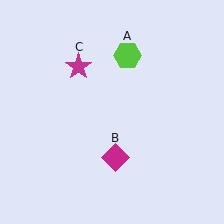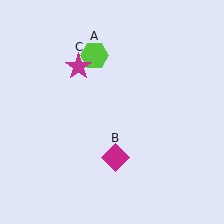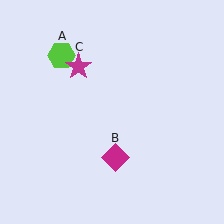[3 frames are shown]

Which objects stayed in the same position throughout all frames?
Magenta diamond (object B) and magenta star (object C) remained stationary.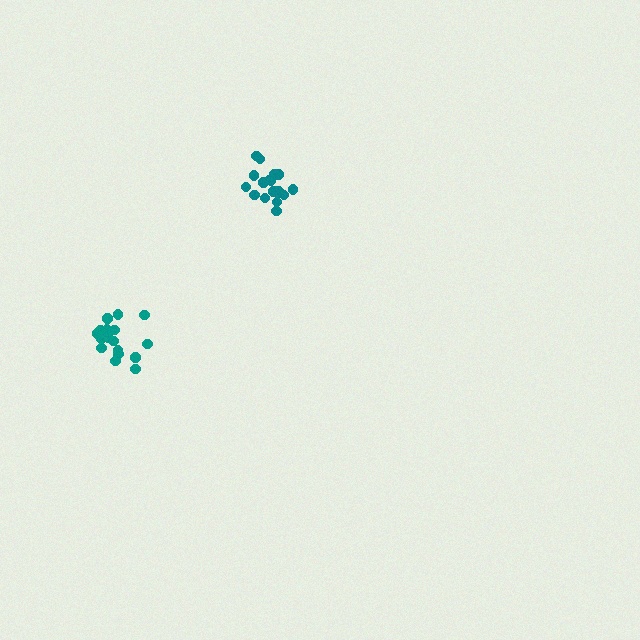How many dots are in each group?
Group 1: 18 dots, Group 2: 17 dots (35 total).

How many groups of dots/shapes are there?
There are 2 groups.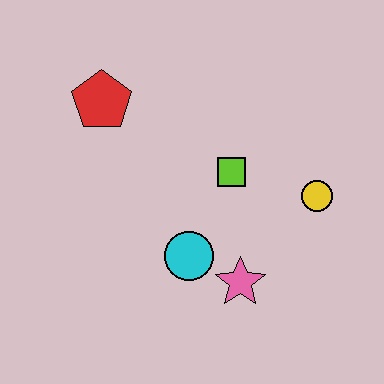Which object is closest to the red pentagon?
The lime square is closest to the red pentagon.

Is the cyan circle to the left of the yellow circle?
Yes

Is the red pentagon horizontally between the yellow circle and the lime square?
No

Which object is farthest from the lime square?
The red pentagon is farthest from the lime square.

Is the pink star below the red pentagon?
Yes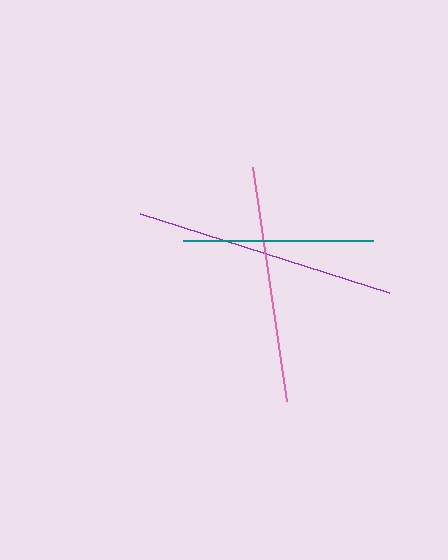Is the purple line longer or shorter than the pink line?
The purple line is longer than the pink line.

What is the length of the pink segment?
The pink segment is approximately 236 pixels long.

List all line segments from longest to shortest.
From longest to shortest: purple, pink, teal.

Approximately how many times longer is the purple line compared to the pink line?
The purple line is approximately 1.1 times the length of the pink line.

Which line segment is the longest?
The purple line is the longest at approximately 261 pixels.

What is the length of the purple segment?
The purple segment is approximately 261 pixels long.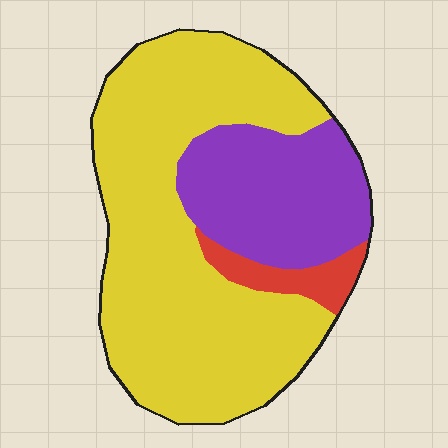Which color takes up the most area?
Yellow, at roughly 65%.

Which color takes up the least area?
Red, at roughly 5%.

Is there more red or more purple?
Purple.